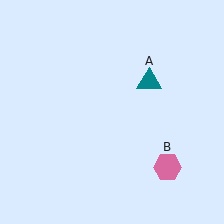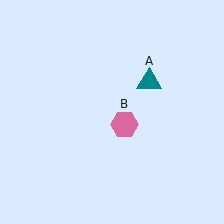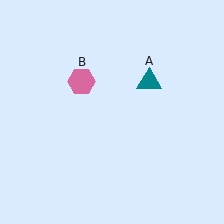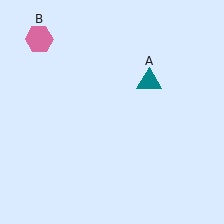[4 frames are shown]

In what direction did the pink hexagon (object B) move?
The pink hexagon (object B) moved up and to the left.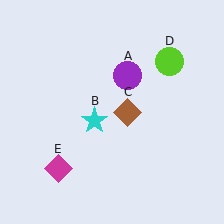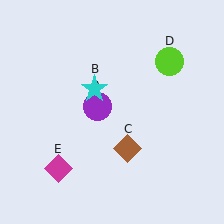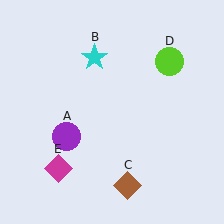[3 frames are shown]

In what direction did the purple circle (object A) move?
The purple circle (object A) moved down and to the left.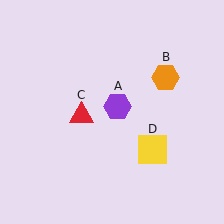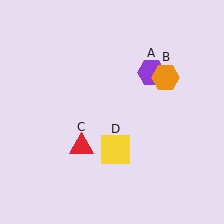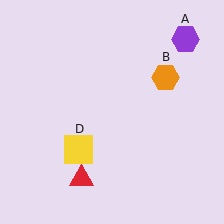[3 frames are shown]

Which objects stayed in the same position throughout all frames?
Orange hexagon (object B) remained stationary.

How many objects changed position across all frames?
3 objects changed position: purple hexagon (object A), red triangle (object C), yellow square (object D).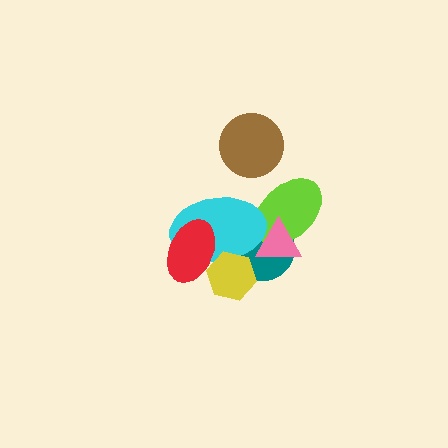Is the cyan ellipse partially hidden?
Yes, it is partially covered by another shape.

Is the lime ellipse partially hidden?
Yes, it is partially covered by another shape.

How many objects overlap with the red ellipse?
2 objects overlap with the red ellipse.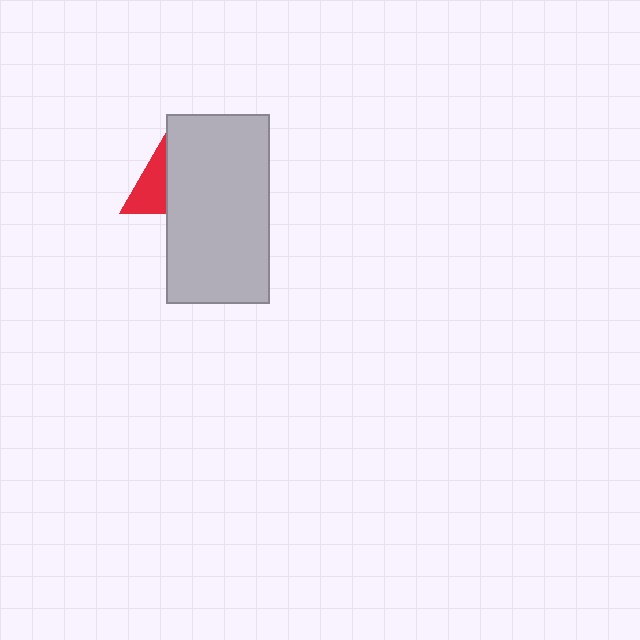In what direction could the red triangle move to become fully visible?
The red triangle could move left. That would shift it out from behind the light gray rectangle entirely.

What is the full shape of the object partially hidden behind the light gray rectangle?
The partially hidden object is a red triangle.